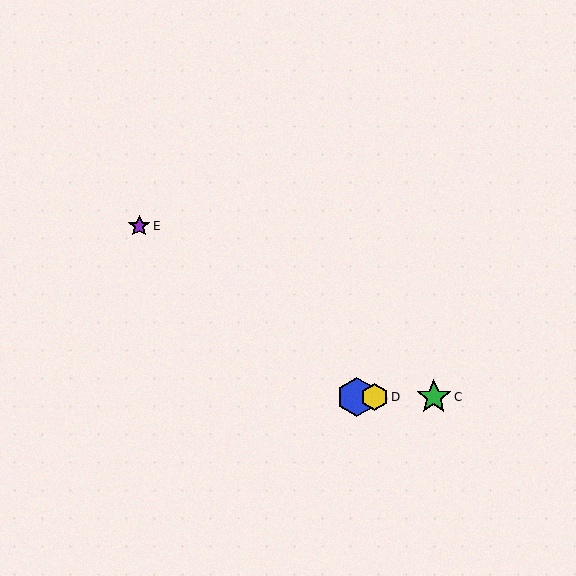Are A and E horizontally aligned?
No, A is at y≈397 and E is at y≈226.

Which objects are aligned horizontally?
Objects A, B, C, D are aligned horizontally.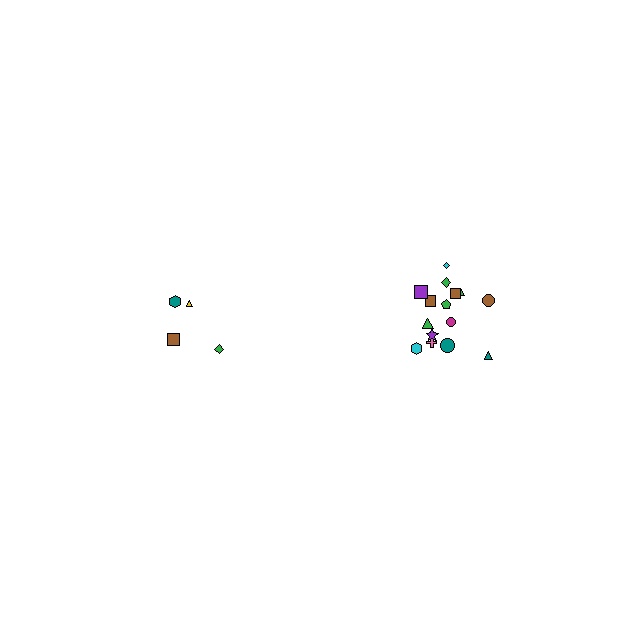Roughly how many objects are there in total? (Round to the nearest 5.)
Roughly 20 objects in total.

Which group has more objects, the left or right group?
The right group.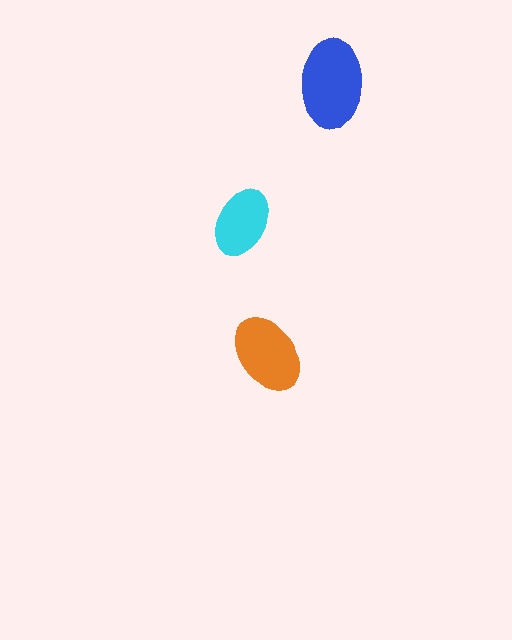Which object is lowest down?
The orange ellipse is bottommost.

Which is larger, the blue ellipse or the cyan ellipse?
The blue one.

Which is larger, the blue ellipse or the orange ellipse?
The blue one.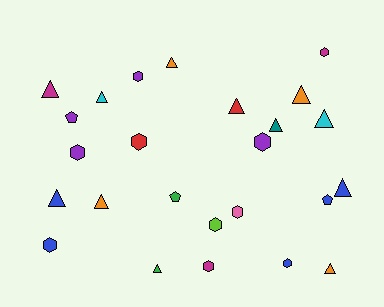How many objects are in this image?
There are 25 objects.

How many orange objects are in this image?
There are 4 orange objects.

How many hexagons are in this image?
There are 10 hexagons.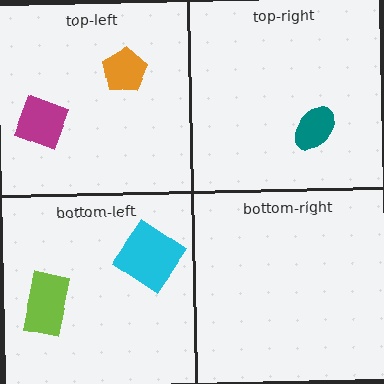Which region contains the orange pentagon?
The top-left region.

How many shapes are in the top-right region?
1.